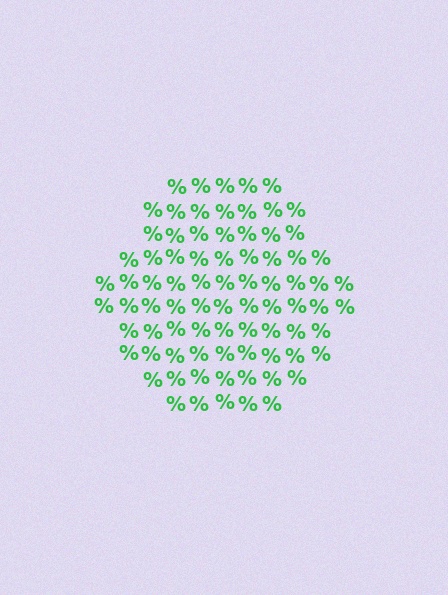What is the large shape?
The large shape is a hexagon.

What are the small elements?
The small elements are percent signs.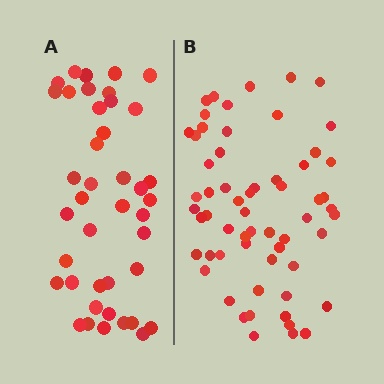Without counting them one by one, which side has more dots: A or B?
Region B (the right region) has more dots.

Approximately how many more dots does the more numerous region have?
Region B has approximately 20 more dots than region A.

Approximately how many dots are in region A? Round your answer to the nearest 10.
About 40 dots. (The exact count is 41, which rounds to 40.)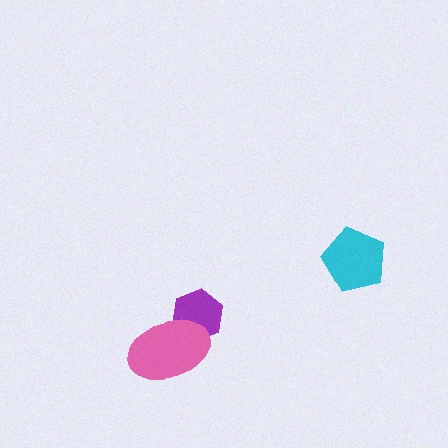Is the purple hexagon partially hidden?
Yes, it is partially covered by another shape.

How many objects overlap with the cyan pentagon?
0 objects overlap with the cyan pentagon.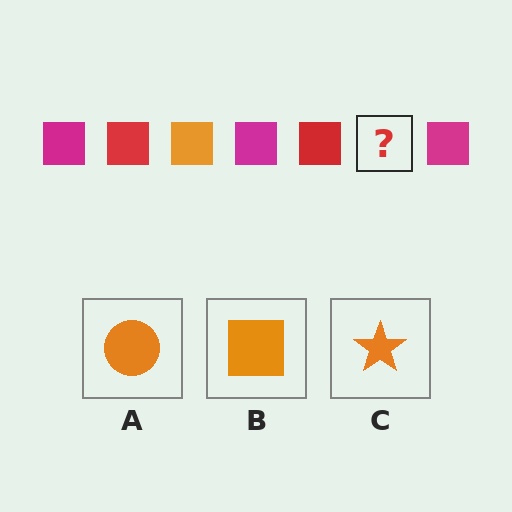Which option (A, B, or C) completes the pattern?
B.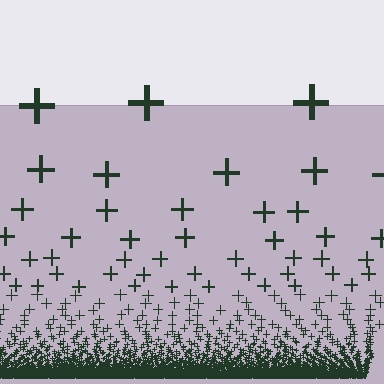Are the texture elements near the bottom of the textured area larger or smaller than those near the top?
Smaller. The gradient is inverted — elements near the bottom are smaller and denser.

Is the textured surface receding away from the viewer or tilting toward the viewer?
The surface appears to tilt toward the viewer. Texture elements get larger and sparser toward the top.